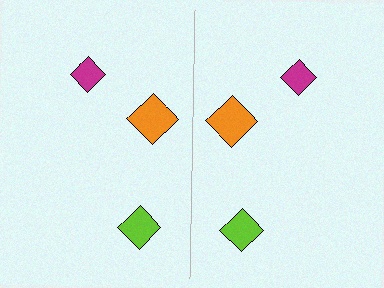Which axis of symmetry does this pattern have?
The pattern has a vertical axis of symmetry running through the center of the image.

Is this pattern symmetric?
Yes, this pattern has bilateral (reflection) symmetry.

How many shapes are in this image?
There are 6 shapes in this image.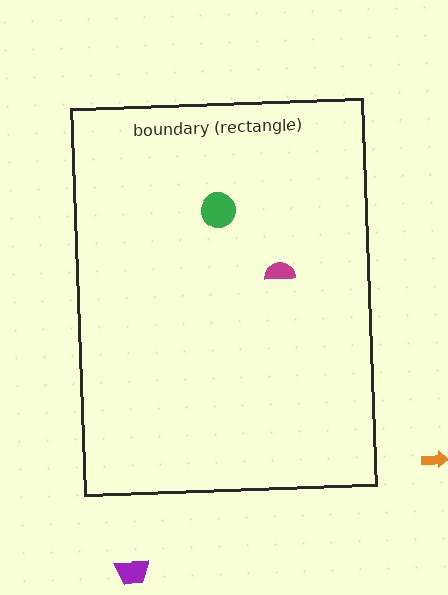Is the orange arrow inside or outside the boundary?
Outside.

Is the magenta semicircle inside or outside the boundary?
Inside.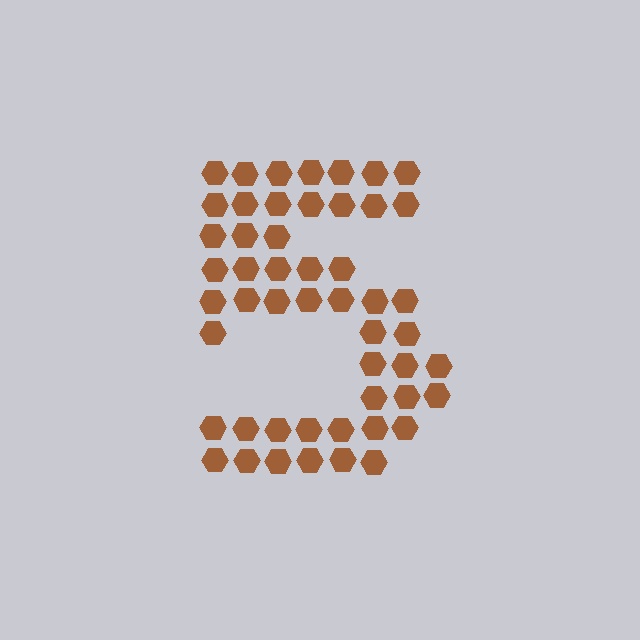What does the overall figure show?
The overall figure shows the digit 5.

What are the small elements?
The small elements are hexagons.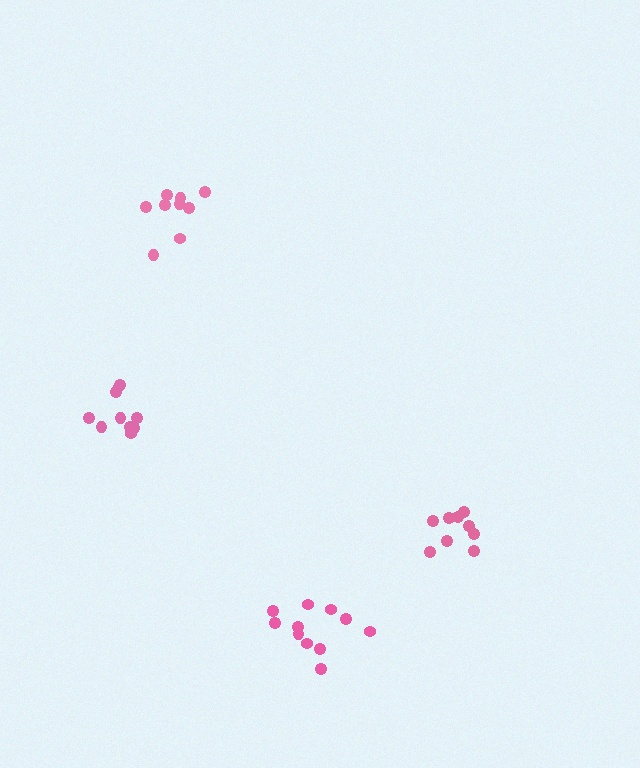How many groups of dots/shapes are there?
There are 4 groups.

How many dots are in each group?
Group 1: 9 dots, Group 2: 11 dots, Group 3: 9 dots, Group 4: 10 dots (39 total).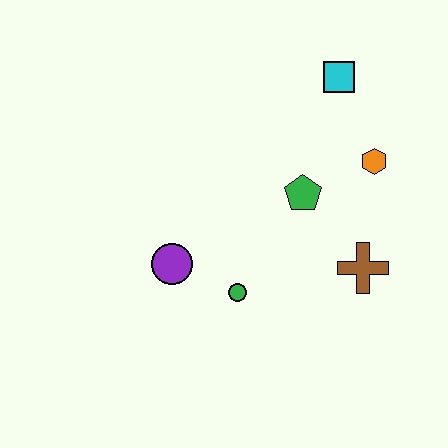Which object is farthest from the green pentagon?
The purple circle is farthest from the green pentagon.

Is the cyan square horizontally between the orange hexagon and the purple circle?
Yes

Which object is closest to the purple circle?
The green circle is closest to the purple circle.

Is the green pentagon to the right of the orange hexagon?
No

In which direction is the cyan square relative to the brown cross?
The cyan square is above the brown cross.